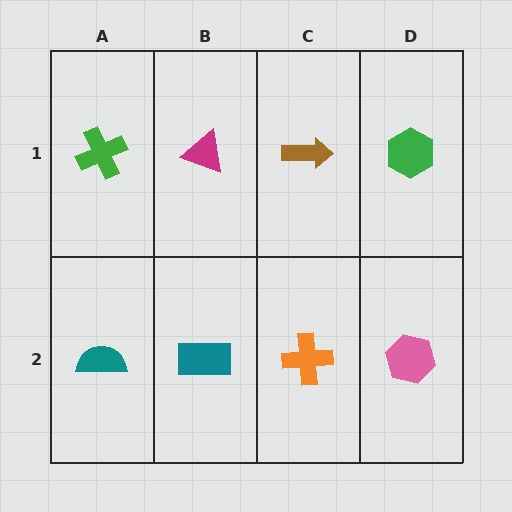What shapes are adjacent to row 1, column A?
A teal semicircle (row 2, column A), a magenta triangle (row 1, column B).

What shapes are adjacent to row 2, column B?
A magenta triangle (row 1, column B), a teal semicircle (row 2, column A), an orange cross (row 2, column C).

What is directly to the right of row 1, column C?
A green hexagon.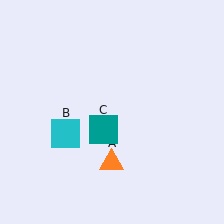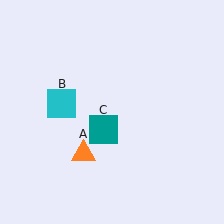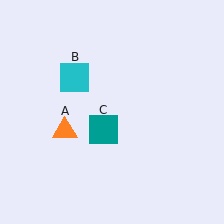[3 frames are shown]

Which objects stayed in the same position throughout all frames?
Teal square (object C) remained stationary.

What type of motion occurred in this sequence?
The orange triangle (object A), cyan square (object B) rotated clockwise around the center of the scene.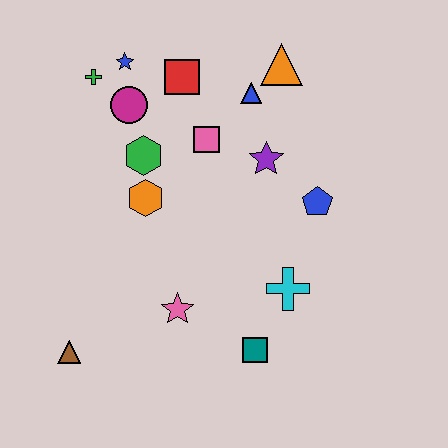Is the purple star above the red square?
No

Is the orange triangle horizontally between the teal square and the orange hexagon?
No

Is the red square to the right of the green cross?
Yes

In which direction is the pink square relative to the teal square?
The pink square is above the teal square.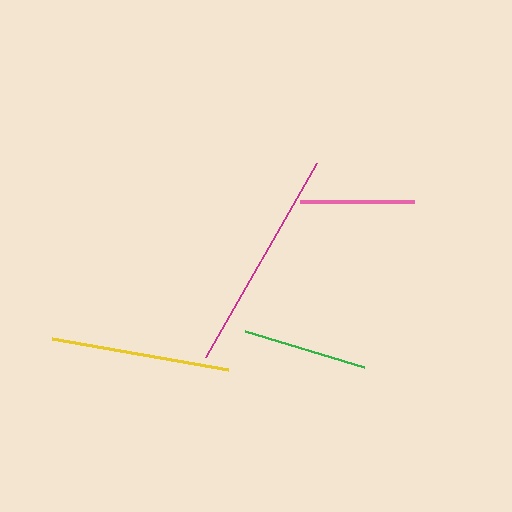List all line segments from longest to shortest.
From longest to shortest: magenta, yellow, green, pink.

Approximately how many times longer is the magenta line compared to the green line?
The magenta line is approximately 1.8 times the length of the green line.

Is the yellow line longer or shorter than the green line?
The yellow line is longer than the green line.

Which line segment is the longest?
The magenta line is the longest at approximately 224 pixels.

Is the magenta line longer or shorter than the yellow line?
The magenta line is longer than the yellow line.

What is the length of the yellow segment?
The yellow segment is approximately 178 pixels long.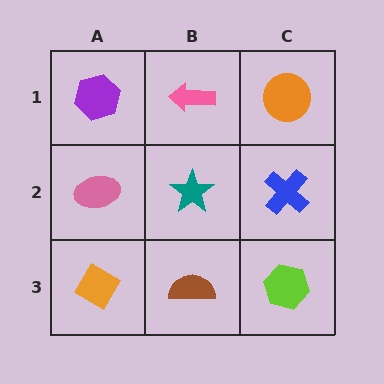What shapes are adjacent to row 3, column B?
A teal star (row 2, column B), an orange diamond (row 3, column A), a lime hexagon (row 3, column C).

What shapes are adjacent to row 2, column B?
A pink arrow (row 1, column B), a brown semicircle (row 3, column B), a pink ellipse (row 2, column A), a blue cross (row 2, column C).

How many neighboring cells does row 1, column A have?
2.